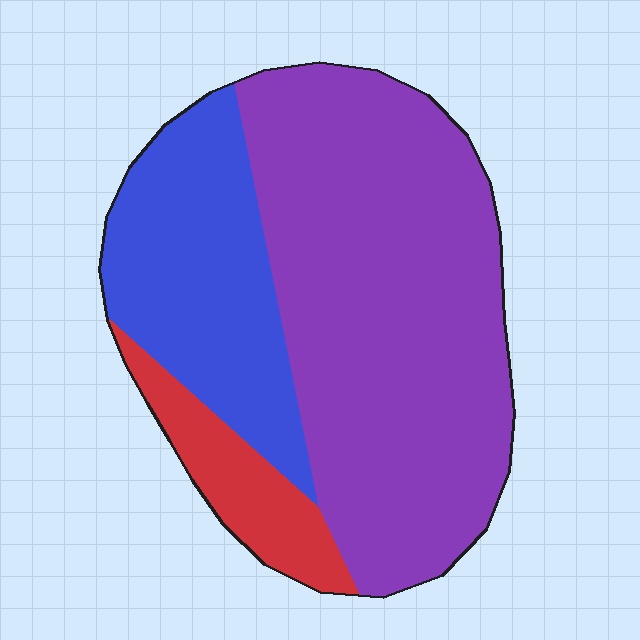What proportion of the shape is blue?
Blue takes up about one quarter (1/4) of the shape.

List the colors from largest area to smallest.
From largest to smallest: purple, blue, red.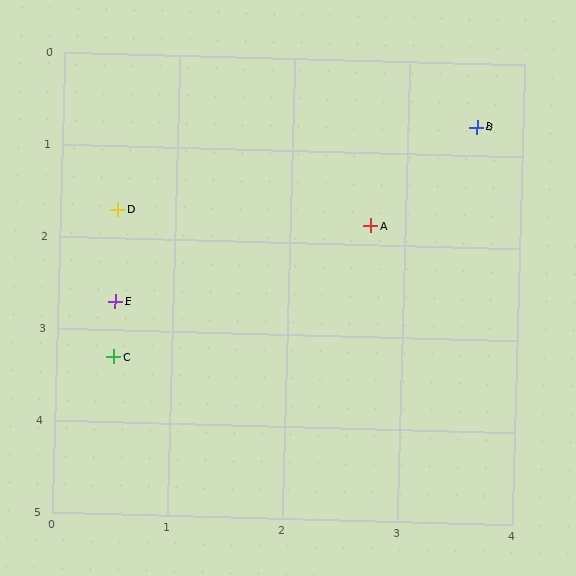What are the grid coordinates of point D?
Point D is at approximately (0.5, 1.7).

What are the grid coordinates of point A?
Point A is at approximately (2.7, 1.8).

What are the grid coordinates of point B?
Point B is at approximately (3.6, 0.7).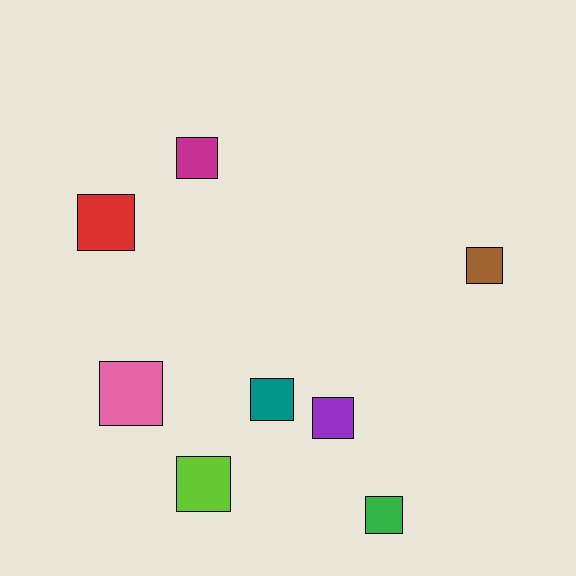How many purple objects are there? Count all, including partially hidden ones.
There is 1 purple object.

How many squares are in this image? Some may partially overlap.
There are 8 squares.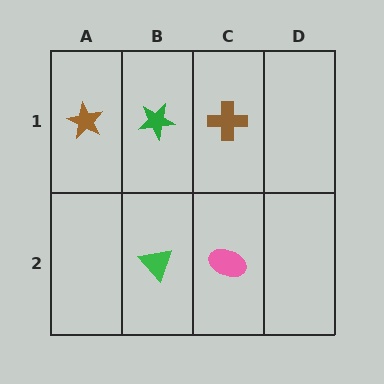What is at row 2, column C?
A pink ellipse.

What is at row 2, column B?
A green triangle.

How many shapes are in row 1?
3 shapes.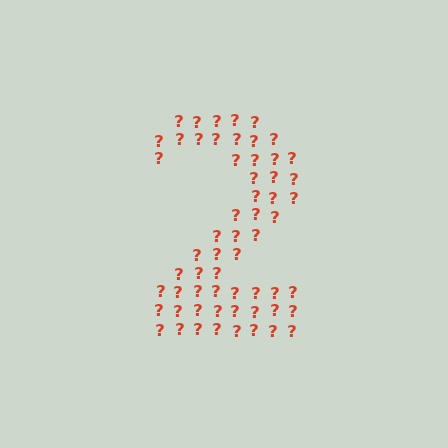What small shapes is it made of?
It is made of small question marks.